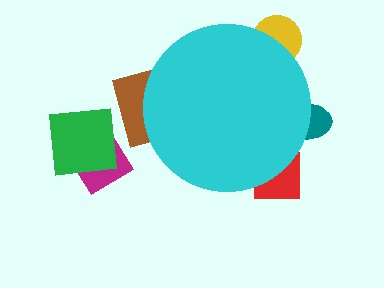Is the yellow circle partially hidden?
Yes, the yellow circle is partially hidden behind the cyan circle.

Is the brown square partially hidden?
Yes, the brown square is partially hidden behind the cyan circle.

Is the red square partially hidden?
Yes, the red square is partially hidden behind the cyan circle.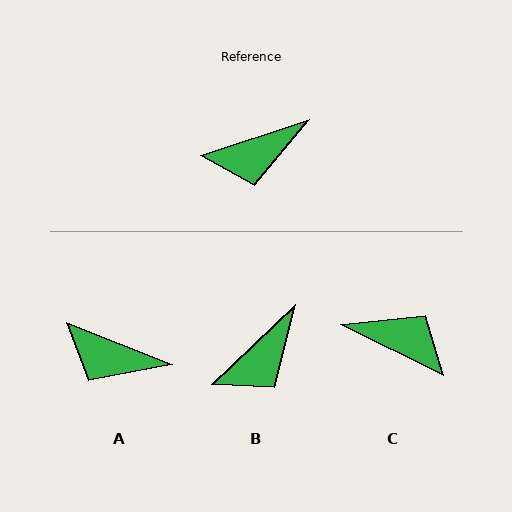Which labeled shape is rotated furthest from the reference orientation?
C, about 135 degrees away.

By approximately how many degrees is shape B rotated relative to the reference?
Approximately 25 degrees counter-clockwise.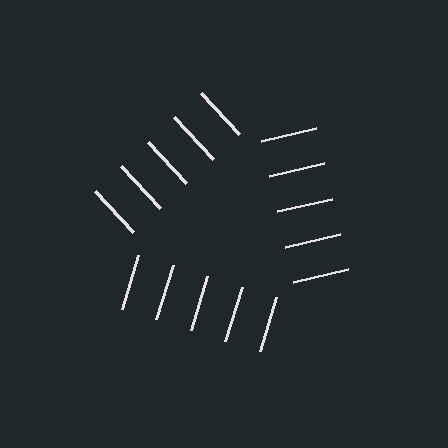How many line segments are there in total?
15 — 5 along each of the 3 edges.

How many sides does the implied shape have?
3 sides — the line-ends trace a triangle.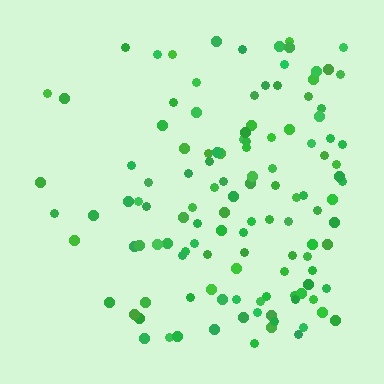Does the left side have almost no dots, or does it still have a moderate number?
Still a moderate number, just noticeably fewer than the right.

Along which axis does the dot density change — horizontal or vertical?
Horizontal.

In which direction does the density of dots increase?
From left to right, with the right side densest.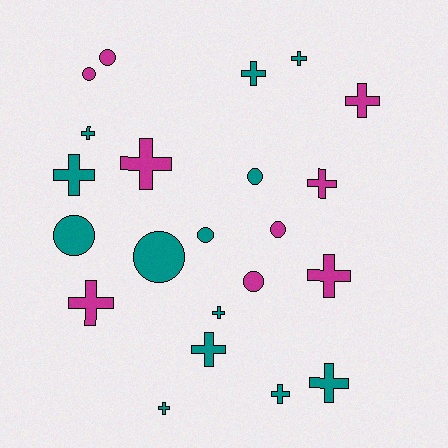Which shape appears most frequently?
Cross, with 14 objects.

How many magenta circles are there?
There are 4 magenta circles.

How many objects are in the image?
There are 22 objects.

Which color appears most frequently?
Teal, with 13 objects.